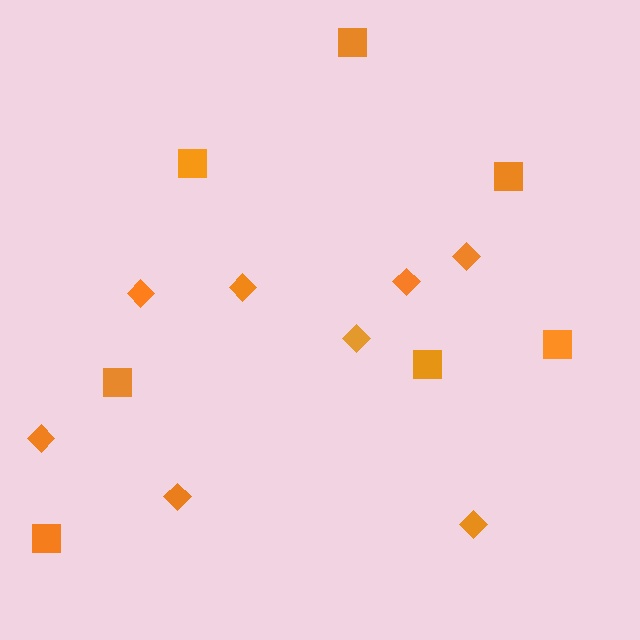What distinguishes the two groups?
There are 2 groups: one group of diamonds (8) and one group of squares (7).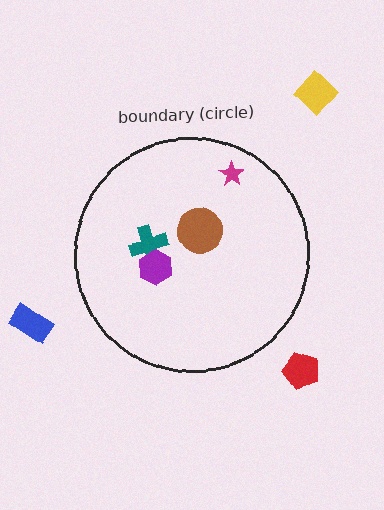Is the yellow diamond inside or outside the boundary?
Outside.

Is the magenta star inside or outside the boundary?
Inside.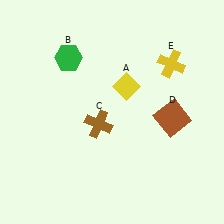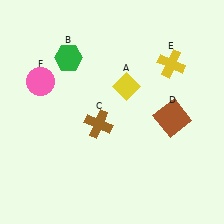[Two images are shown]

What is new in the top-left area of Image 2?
A pink circle (F) was added in the top-left area of Image 2.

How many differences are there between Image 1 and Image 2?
There is 1 difference between the two images.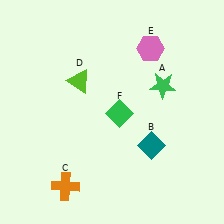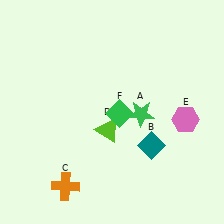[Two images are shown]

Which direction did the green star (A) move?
The green star (A) moved down.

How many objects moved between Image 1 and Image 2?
3 objects moved between the two images.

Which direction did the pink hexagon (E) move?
The pink hexagon (E) moved down.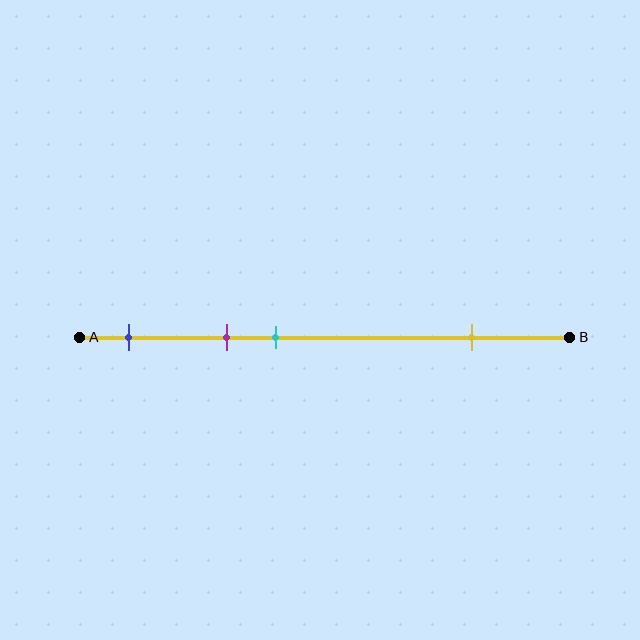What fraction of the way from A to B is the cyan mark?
The cyan mark is approximately 40% (0.4) of the way from A to B.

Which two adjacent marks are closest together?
The purple and cyan marks are the closest adjacent pair.